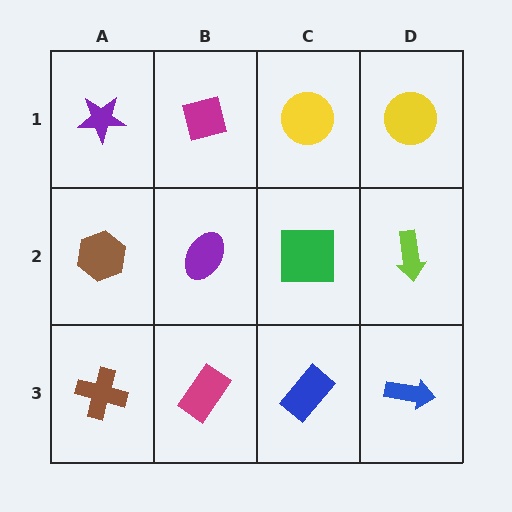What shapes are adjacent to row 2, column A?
A purple star (row 1, column A), a brown cross (row 3, column A), a purple ellipse (row 2, column B).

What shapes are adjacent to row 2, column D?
A yellow circle (row 1, column D), a blue arrow (row 3, column D), a green square (row 2, column C).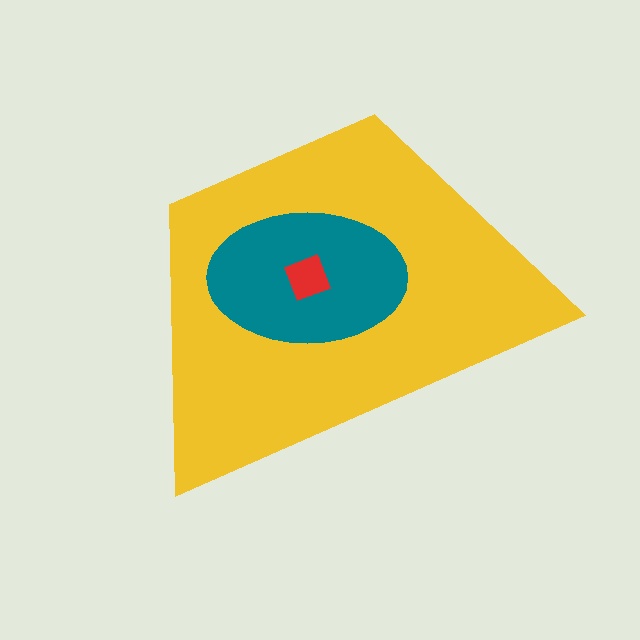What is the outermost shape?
The yellow trapezoid.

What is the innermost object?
The red diamond.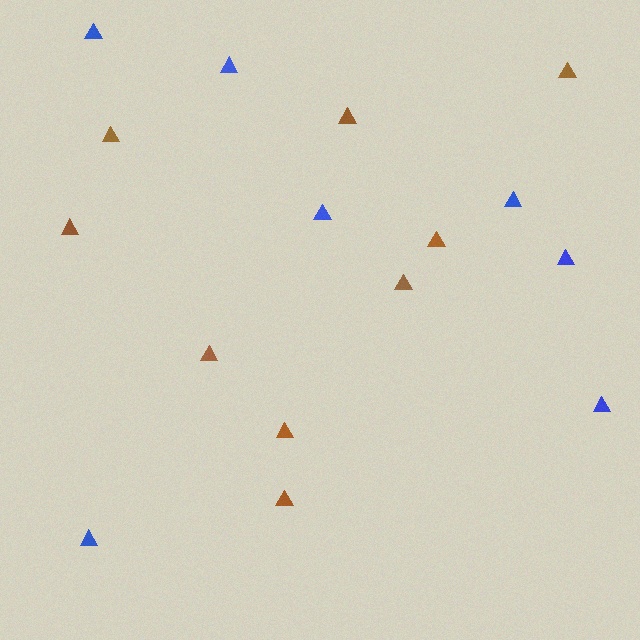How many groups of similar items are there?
There are 2 groups: one group of brown triangles (9) and one group of blue triangles (7).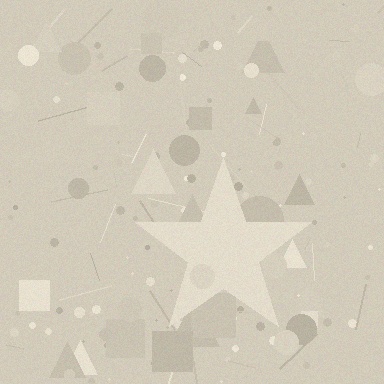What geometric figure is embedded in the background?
A star is embedded in the background.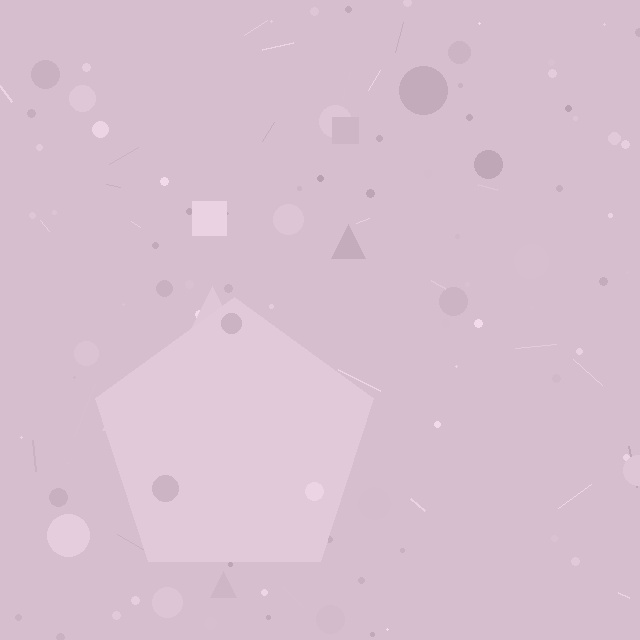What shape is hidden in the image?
A pentagon is hidden in the image.